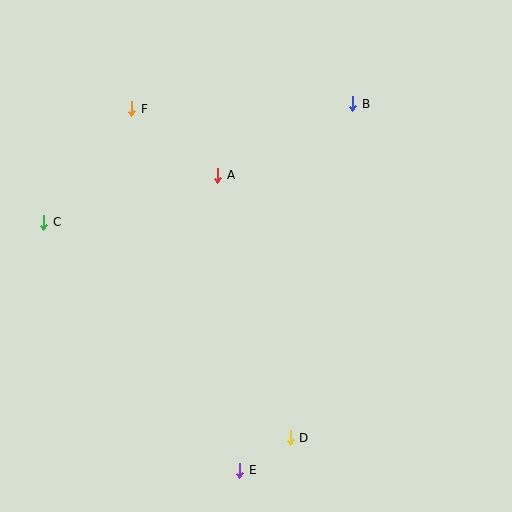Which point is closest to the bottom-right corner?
Point D is closest to the bottom-right corner.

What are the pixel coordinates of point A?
Point A is at (218, 175).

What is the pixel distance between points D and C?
The distance between D and C is 327 pixels.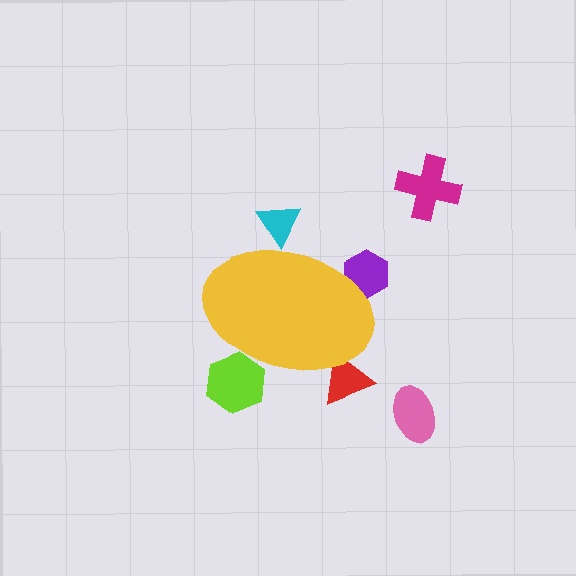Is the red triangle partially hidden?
Yes, the red triangle is partially hidden behind the yellow ellipse.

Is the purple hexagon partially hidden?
Yes, the purple hexagon is partially hidden behind the yellow ellipse.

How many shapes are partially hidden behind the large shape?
4 shapes are partially hidden.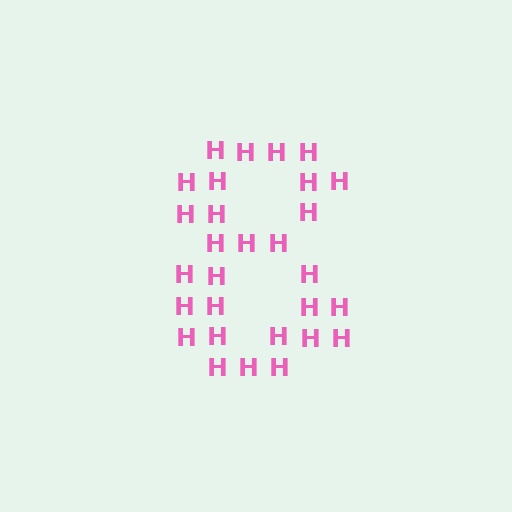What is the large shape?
The large shape is the digit 8.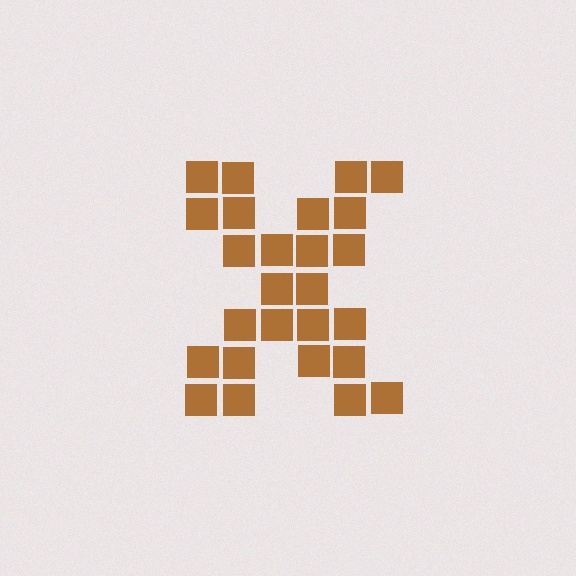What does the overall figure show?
The overall figure shows the letter X.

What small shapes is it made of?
It is made of small squares.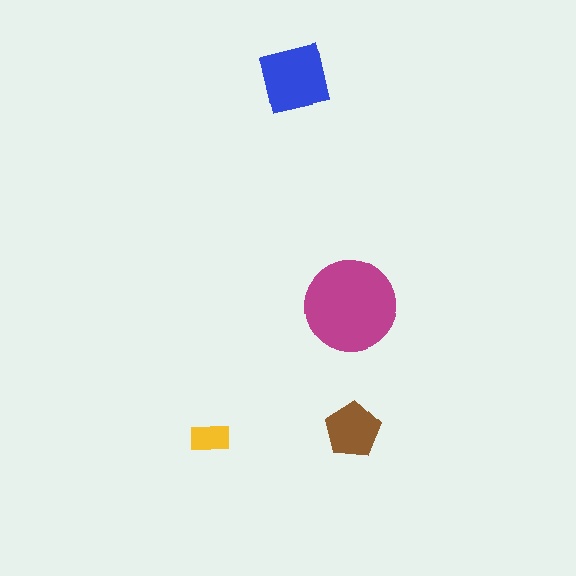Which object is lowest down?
The yellow rectangle is bottommost.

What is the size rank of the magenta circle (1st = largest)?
1st.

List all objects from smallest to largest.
The yellow rectangle, the brown pentagon, the blue square, the magenta circle.